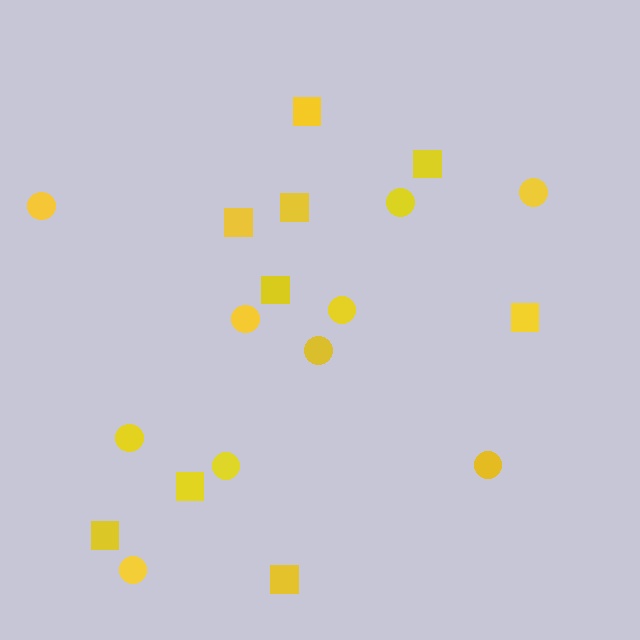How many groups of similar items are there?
There are 2 groups: one group of squares (9) and one group of circles (10).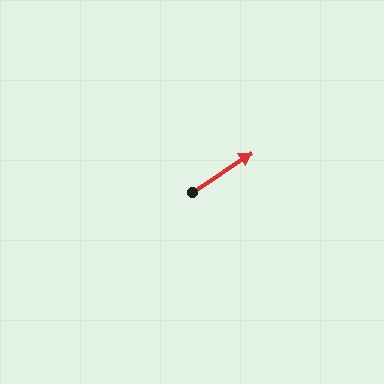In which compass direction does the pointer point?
Northeast.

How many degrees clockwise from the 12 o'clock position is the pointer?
Approximately 56 degrees.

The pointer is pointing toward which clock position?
Roughly 2 o'clock.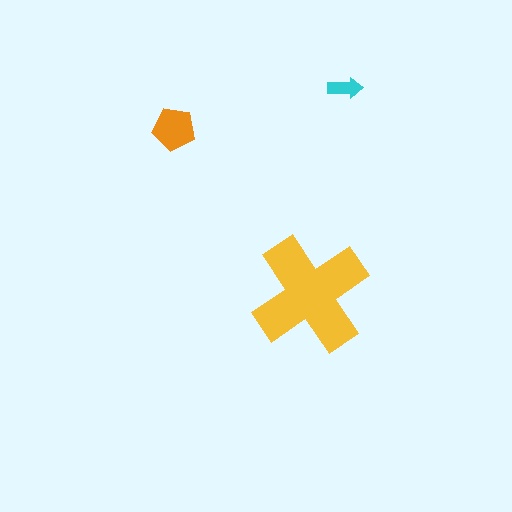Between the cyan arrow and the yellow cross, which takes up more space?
The yellow cross.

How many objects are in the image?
There are 3 objects in the image.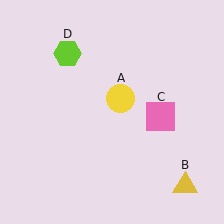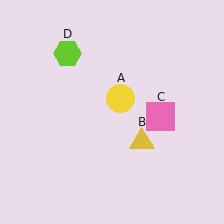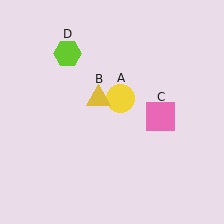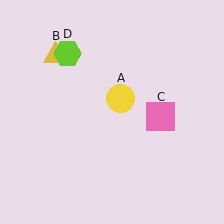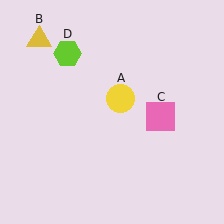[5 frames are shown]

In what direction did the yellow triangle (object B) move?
The yellow triangle (object B) moved up and to the left.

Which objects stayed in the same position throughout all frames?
Yellow circle (object A) and pink square (object C) and lime hexagon (object D) remained stationary.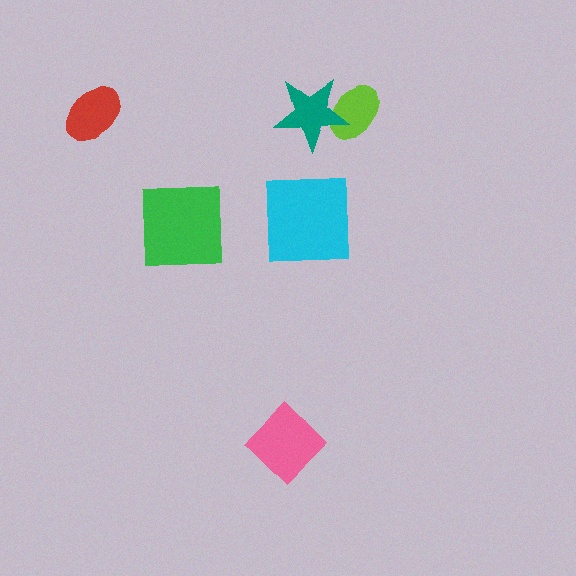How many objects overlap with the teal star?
1 object overlaps with the teal star.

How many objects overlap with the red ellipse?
0 objects overlap with the red ellipse.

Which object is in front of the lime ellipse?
The teal star is in front of the lime ellipse.